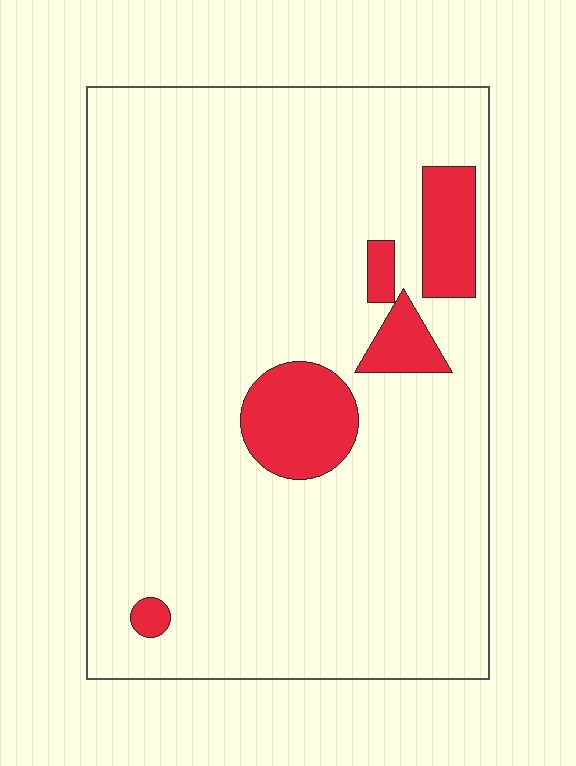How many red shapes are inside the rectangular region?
5.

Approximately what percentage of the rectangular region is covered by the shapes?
Approximately 10%.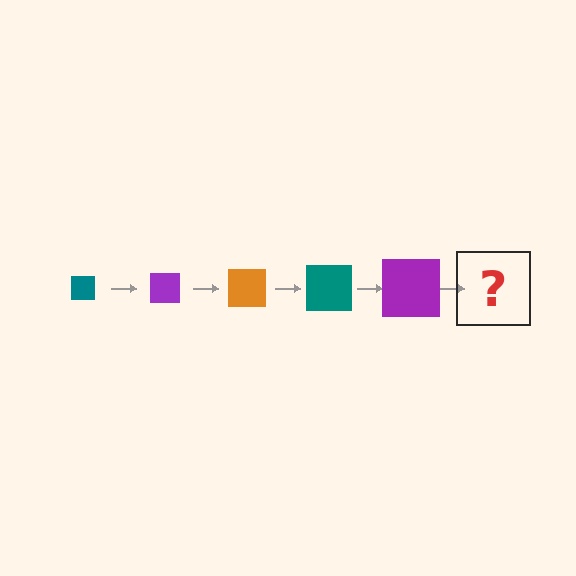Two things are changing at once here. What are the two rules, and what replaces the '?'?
The two rules are that the square grows larger each step and the color cycles through teal, purple, and orange. The '?' should be an orange square, larger than the previous one.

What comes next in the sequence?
The next element should be an orange square, larger than the previous one.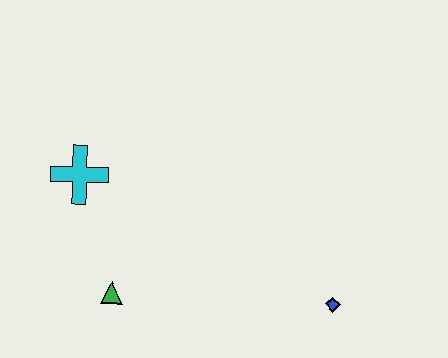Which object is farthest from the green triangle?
The blue diamond is farthest from the green triangle.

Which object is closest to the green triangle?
The cyan cross is closest to the green triangle.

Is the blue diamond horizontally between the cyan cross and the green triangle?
No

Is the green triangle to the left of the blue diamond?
Yes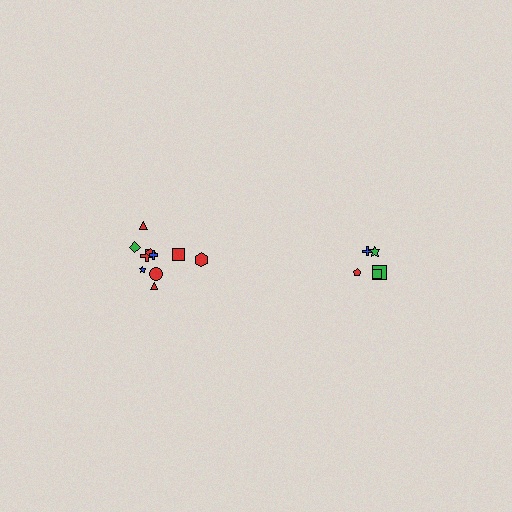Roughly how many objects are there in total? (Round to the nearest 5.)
Roughly 15 objects in total.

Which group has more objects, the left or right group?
The left group.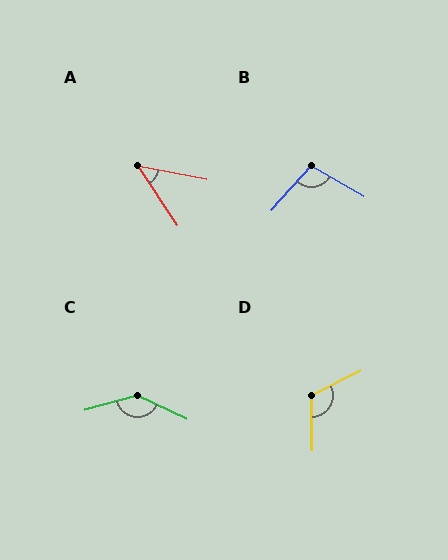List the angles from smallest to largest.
A (45°), B (101°), D (115°), C (139°).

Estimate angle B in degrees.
Approximately 101 degrees.